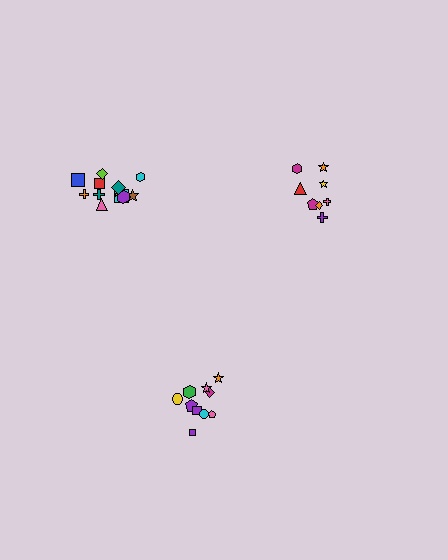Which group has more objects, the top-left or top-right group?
The top-left group.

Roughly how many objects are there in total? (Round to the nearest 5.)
Roughly 30 objects in total.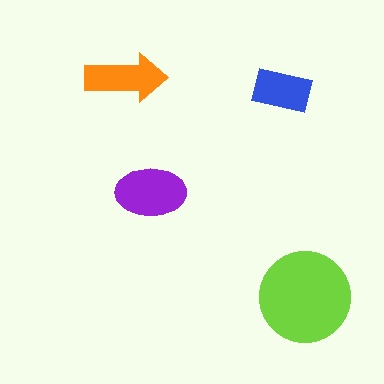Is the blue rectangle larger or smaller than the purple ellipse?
Smaller.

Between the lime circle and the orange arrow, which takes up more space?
The lime circle.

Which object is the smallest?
The blue rectangle.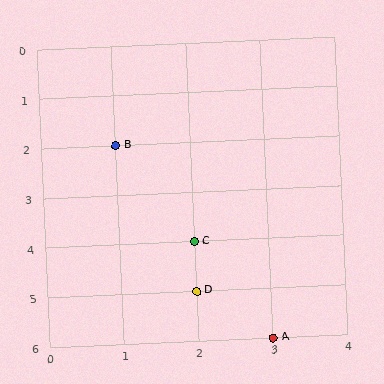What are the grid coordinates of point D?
Point D is at grid coordinates (2, 5).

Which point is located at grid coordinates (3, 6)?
Point A is at (3, 6).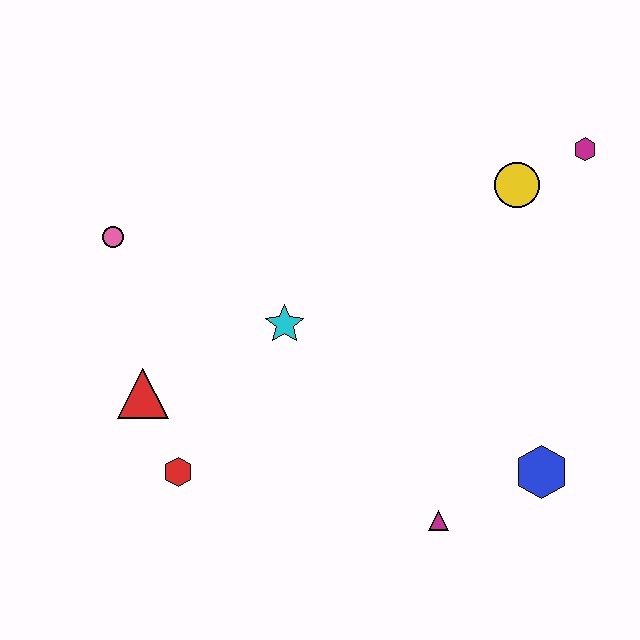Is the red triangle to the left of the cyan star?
Yes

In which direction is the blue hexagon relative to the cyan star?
The blue hexagon is to the right of the cyan star.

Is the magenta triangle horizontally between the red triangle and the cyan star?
No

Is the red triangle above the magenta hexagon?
No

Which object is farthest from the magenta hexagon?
The red hexagon is farthest from the magenta hexagon.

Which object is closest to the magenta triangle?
The blue hexagon is closest to the magenta triangle.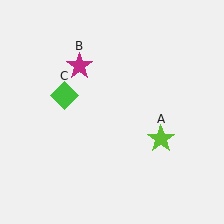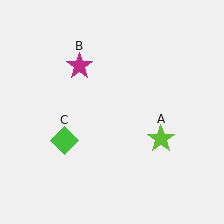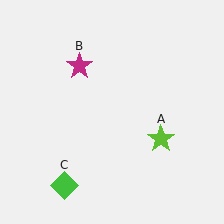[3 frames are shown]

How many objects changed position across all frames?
1 object changed position: green diamond (object C).